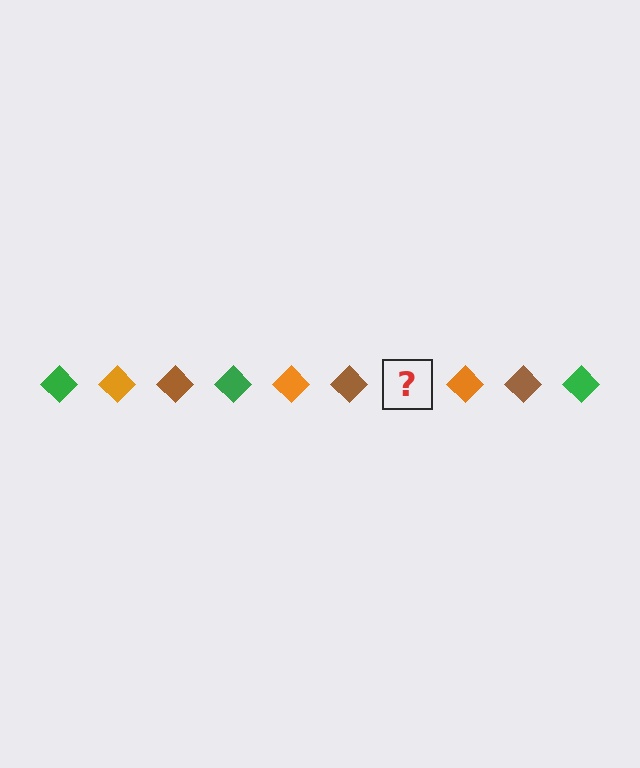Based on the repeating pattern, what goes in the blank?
The blank should be a green diamond.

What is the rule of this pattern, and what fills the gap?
The rule is that the pattern cycles through green, orange, brown diamonds. The gap should be filled with a green diamond.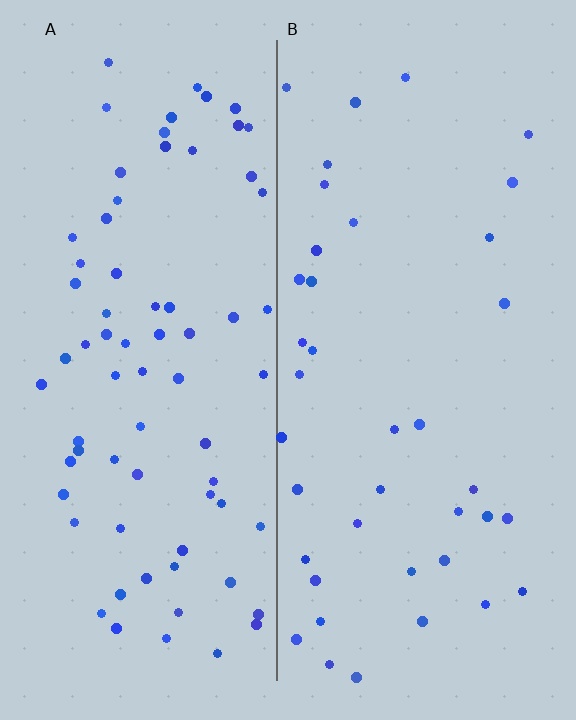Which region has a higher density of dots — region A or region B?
A (the left).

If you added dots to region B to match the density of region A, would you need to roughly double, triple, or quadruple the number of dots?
Approximately double.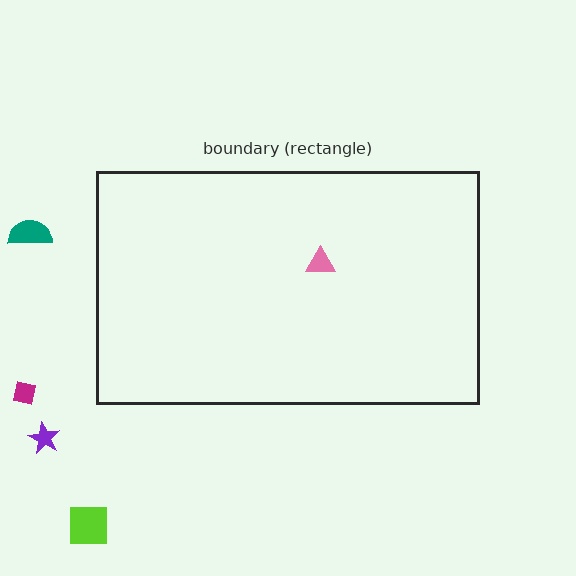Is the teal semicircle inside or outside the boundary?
Outside.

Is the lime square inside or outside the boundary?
Outside.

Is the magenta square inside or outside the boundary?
Outside.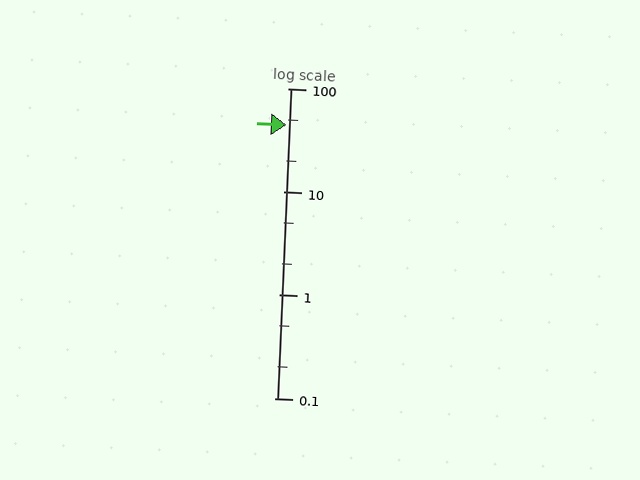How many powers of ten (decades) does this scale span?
The scale spans 3 decades, from 0.1 to 100.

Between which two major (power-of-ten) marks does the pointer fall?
The pointer is between 10 and 100.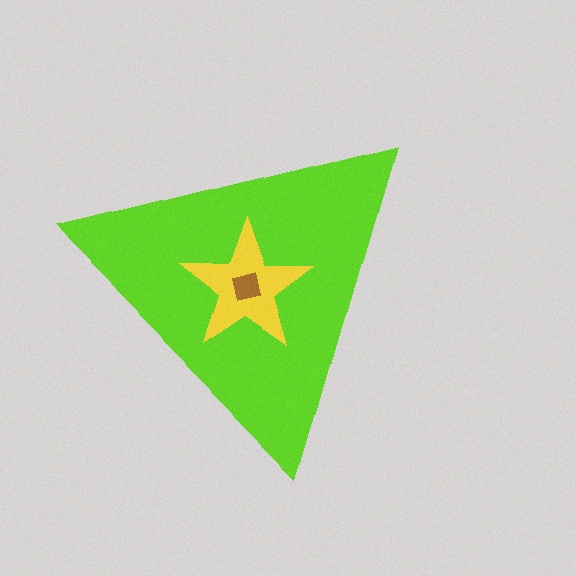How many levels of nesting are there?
3.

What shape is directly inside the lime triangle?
The yellow star.